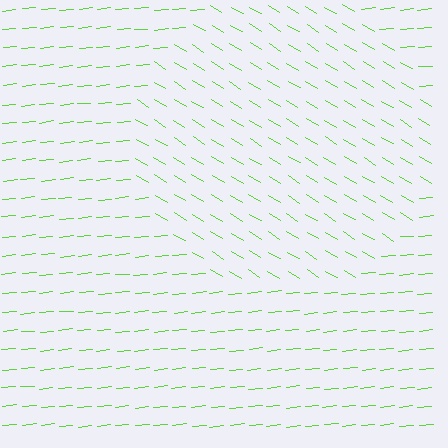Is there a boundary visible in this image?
Yes, there is a texture boundary formed by a change in line orientation.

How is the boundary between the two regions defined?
The boundary is defined purely by a change in line orientation (approximately 37 degrees difference). All lines are the same color and thickness.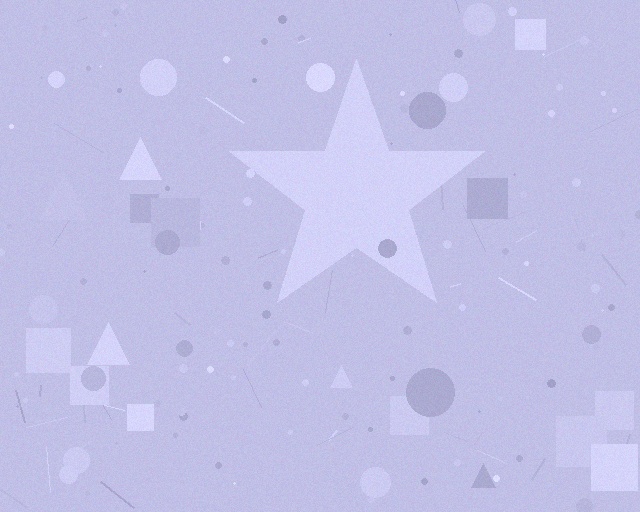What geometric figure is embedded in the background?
A star is embedded in the background.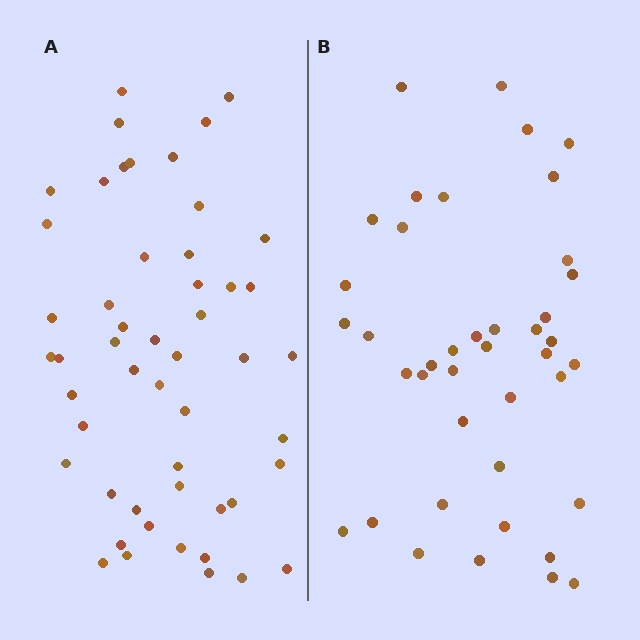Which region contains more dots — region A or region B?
Region A (the left region) has more dots.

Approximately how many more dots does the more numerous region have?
Region A has roughly 10 or so more dots than region B.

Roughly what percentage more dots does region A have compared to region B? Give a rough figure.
About 25% more.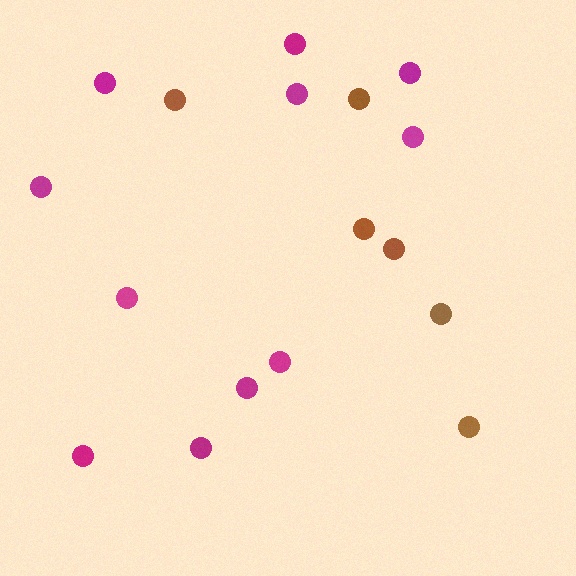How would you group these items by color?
There are 2 groups: one group of brown circles (6) and one group of magenta circles (11).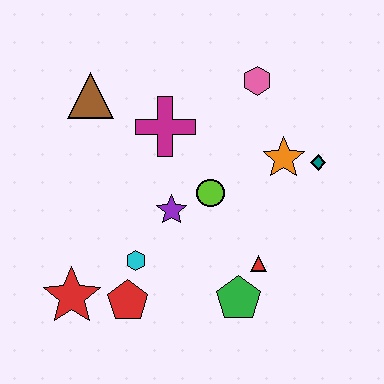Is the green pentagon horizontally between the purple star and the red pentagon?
No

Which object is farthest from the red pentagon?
The pink hexagon is farthest from the red pentagon.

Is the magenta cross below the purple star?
No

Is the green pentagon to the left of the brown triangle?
No